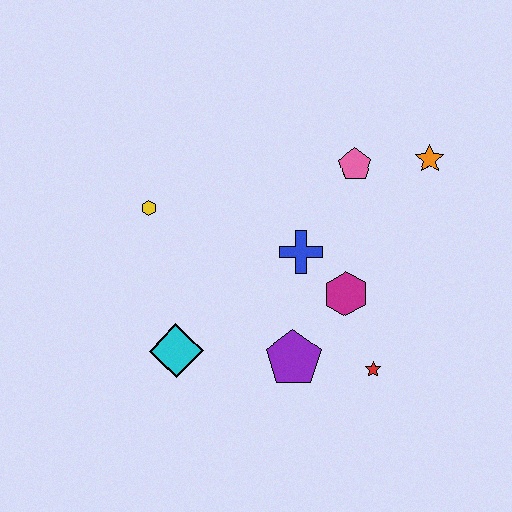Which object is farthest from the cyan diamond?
The orange star is farthest from the cyan diamond.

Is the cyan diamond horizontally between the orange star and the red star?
No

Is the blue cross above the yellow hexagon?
No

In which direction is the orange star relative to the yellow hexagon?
The orange star is to the right of the yellow hexagon.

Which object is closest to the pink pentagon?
The orange star is closest to the pink pentagon.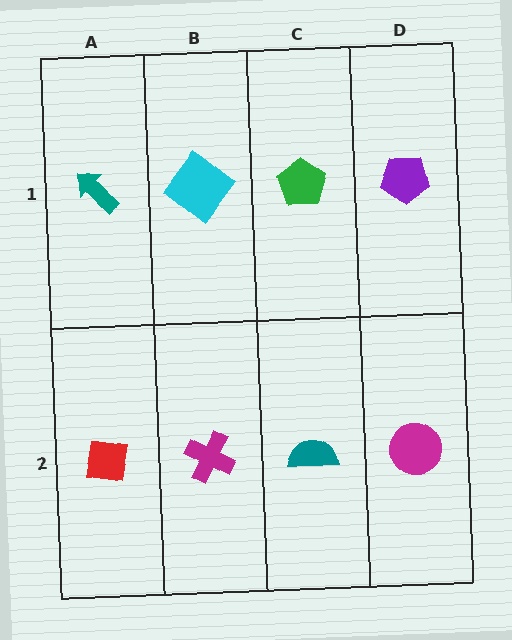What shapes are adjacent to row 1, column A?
A red square (row 2, column A), a cyan diamond (row 1, column B).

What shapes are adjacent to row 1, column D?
A magenta circle (row 2, column D), a green pentagon (row 1, column C).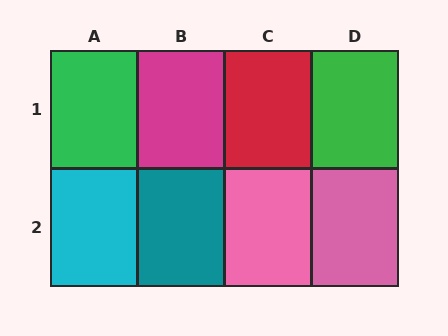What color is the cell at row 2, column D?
Pink.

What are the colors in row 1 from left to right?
Green, magenta, red, green.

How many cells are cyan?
1 cell is cyan.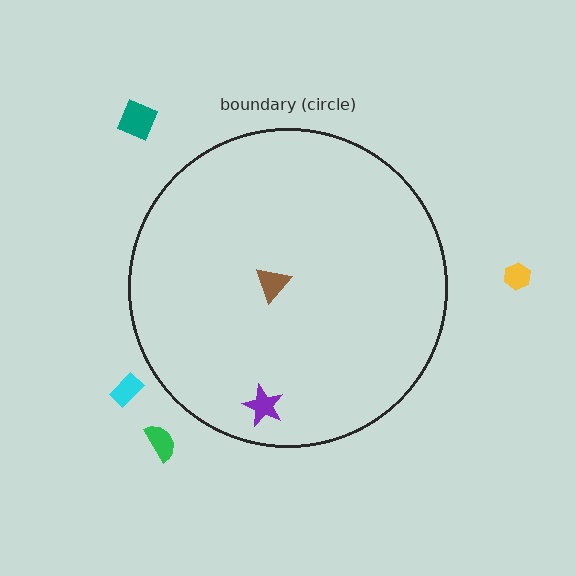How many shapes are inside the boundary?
2 inside, 4 outside.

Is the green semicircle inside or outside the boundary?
Outside.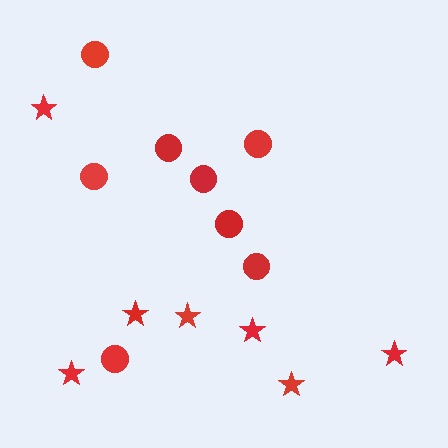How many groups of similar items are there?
There are 2 groups: one group of stars (7) and one group of circles (8).